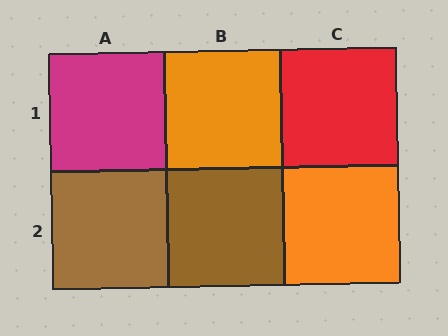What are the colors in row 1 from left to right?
Magenta, orange, red.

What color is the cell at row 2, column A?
Brown.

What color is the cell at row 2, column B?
Brown.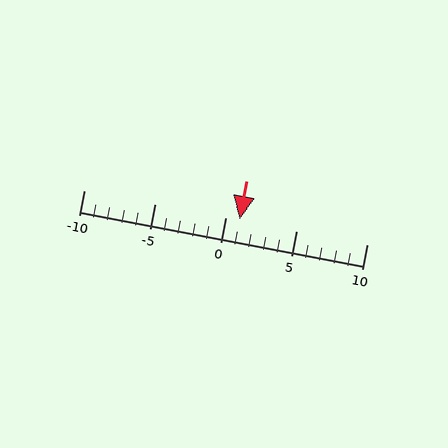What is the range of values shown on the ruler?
The ruler shows values from -10 to 10.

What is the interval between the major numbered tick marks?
The major tick marks are spaced 5 units apart.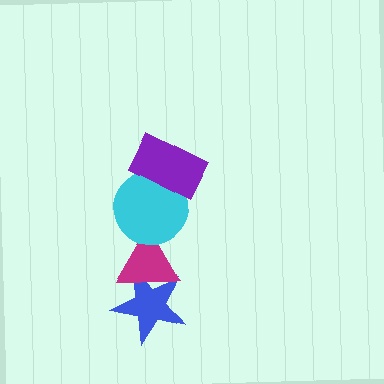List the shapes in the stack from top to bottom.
From top to bottom: the purple rectangle, the cyan circle, the magenta triangle, the blue star.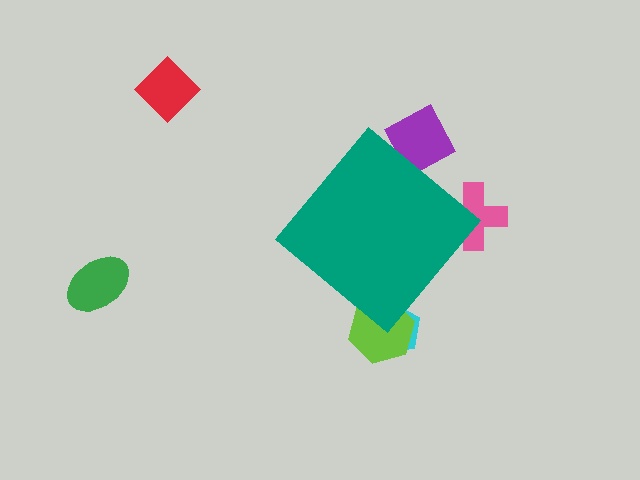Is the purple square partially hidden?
Yes, the purple square is partially hidden behind the teal diamond.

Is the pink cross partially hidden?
Yes, the pink cross is partially hidden behind the teal diamond.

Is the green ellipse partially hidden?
No, the green ellipse is fully visible.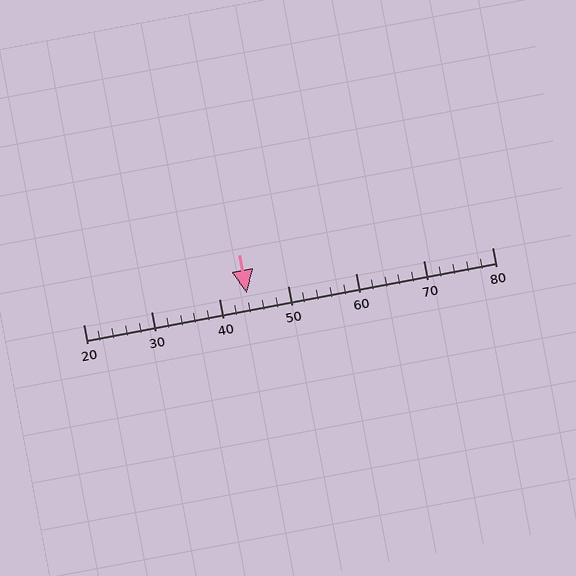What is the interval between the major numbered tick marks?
The major tick marks are spaced 10 units apart.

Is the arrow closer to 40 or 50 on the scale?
The arrow is closer to 40.